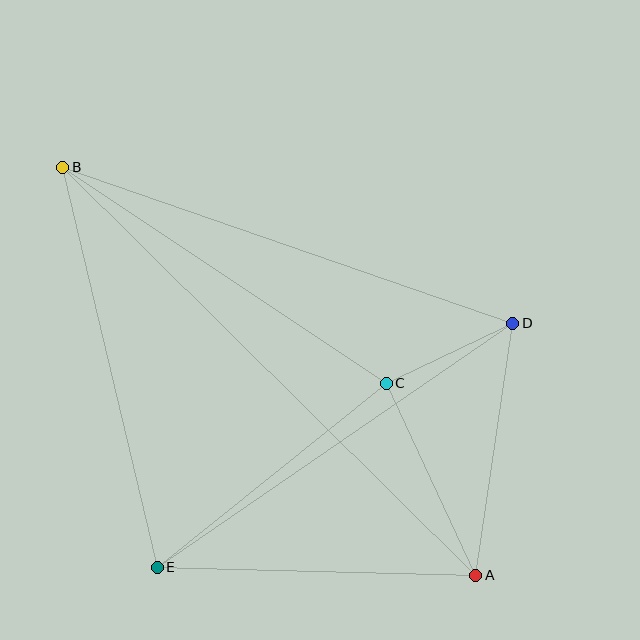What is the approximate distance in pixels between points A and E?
The distance between A and E is approximately 319 pixels.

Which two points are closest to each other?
Points C and D are closest to each other.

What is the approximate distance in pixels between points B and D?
The distance between B and D is approximately 476 pixels.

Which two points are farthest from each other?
Points A and B are farthest from each other.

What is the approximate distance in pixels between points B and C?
The distance between B and C is approximately 389 pixels.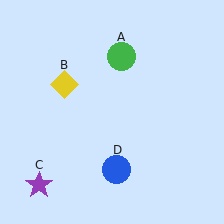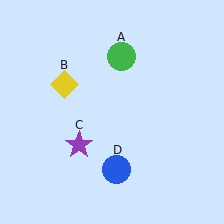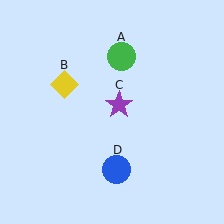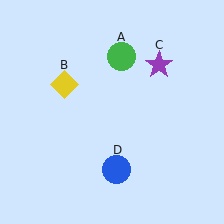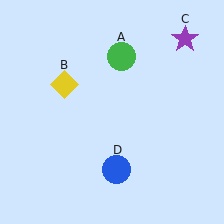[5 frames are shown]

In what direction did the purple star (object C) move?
The purple star (object C) moved up and to the right.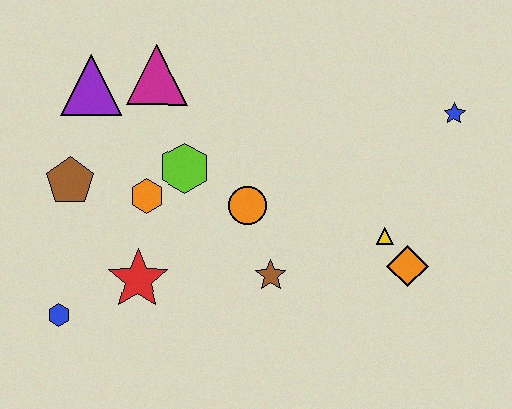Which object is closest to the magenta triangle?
The purple triangle is closest to the magenta triangle.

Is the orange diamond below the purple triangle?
Yes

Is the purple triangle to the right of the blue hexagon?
Yes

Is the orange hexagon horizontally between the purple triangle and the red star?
No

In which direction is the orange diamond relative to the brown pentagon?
The orange diamond is to the right of the brown pentagon.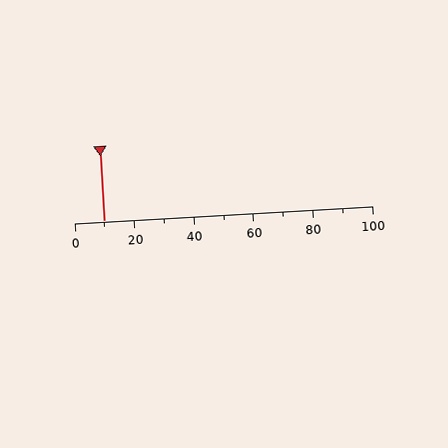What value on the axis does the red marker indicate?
The marker indicates approximately 10.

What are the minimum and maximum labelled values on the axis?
The axis runs from 0 to 100.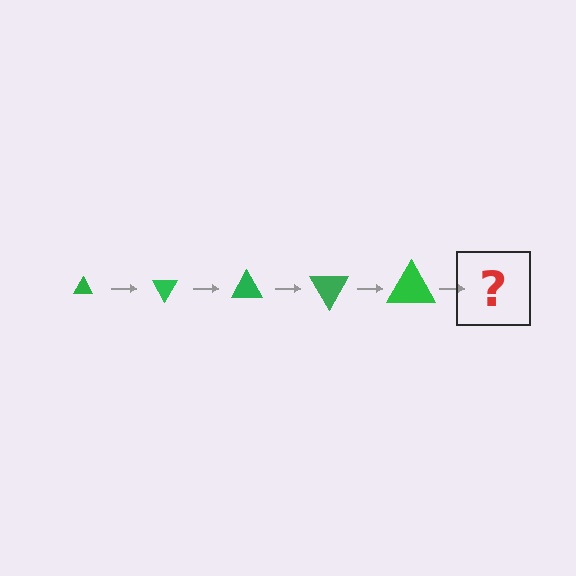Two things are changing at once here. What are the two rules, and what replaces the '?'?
The two rules are that the triangle grows larger each step and it rotates 60 degrees each step. The '?' should be a triangle, larger than the previous one and rotated 300 degrees from the start.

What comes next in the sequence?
The next element should be a triangle, larger than the previous one and rotated 300 degrees from the start.